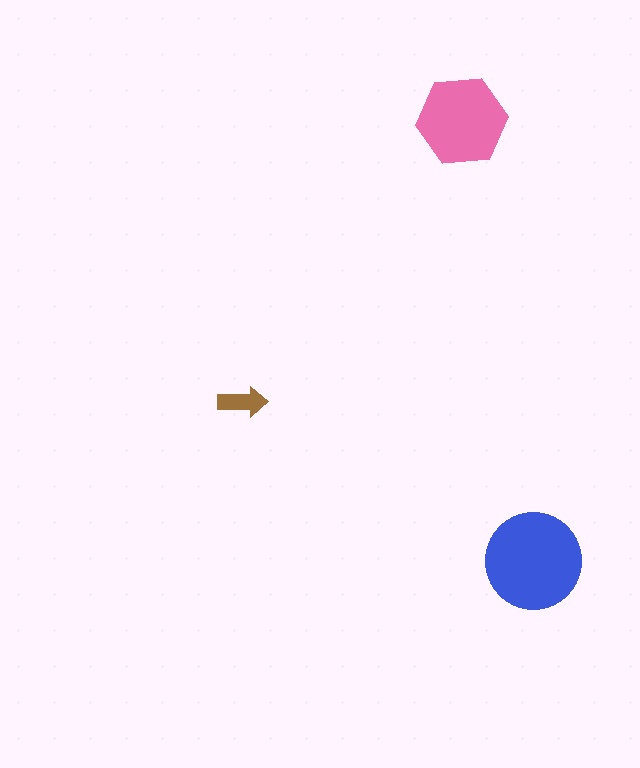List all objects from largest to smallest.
The blue circle, the pink hexagon, the brown arrow.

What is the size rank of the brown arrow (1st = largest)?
3rd.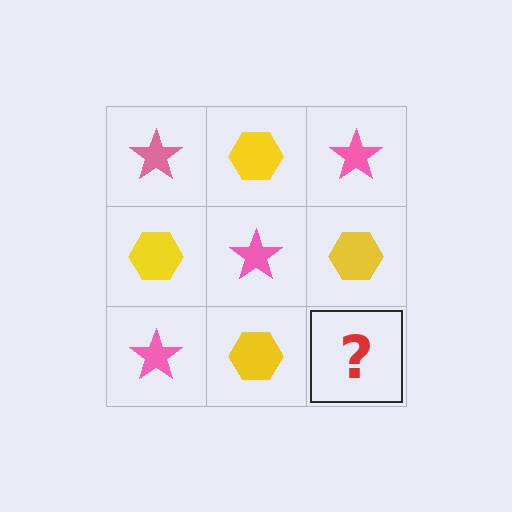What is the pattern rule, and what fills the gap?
The rule is that it alternates pink star and yellow hexagon in a checkerboard pattern. The gap should be filled with a pink star.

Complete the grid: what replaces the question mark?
The question mark should be replaced with a pink star.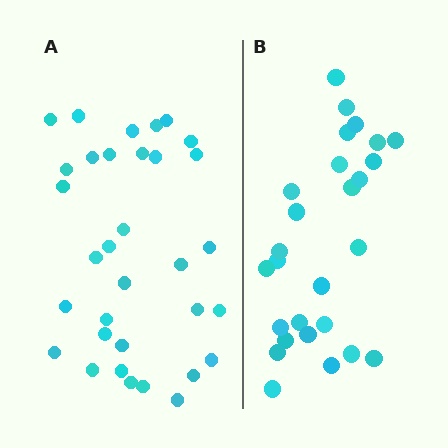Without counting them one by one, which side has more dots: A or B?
Region A (the left region) has more dots.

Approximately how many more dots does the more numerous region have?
Region A has about 6 more dots than region B.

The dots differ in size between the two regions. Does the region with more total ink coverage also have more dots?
No. Region B has more total ink coverage because its dots are larger, but region A actually contains more individual dots. Total area can be misleading — the number of items is what matters here.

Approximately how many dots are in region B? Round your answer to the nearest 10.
About 30 dots. (The exact count is 27, which rounds to 30.)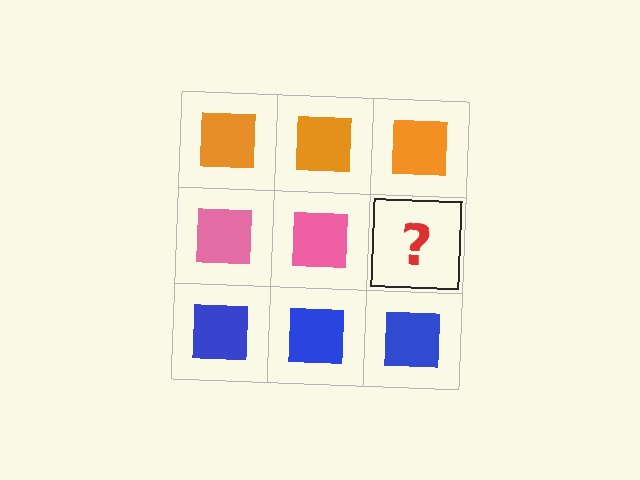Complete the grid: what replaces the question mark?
The question mark should be replaced with a pink square.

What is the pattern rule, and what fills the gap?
The rule is that each row has a consistent color. The gap should be filled with a pink square.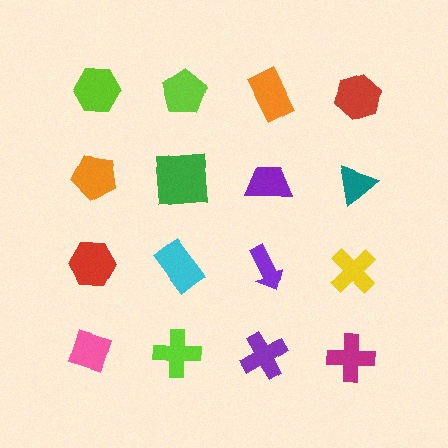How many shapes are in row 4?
4 shapes.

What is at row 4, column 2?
A lime cross.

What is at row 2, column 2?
A green square.